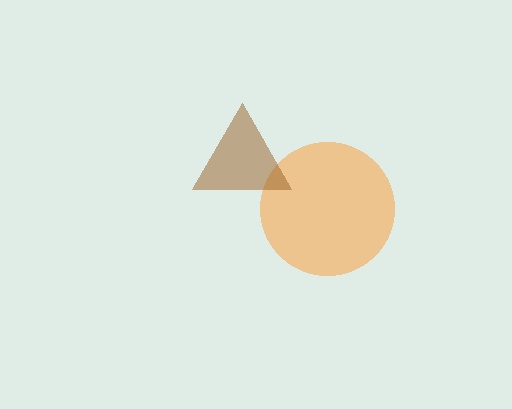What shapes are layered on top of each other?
The layered shapes are: an orange circle, a brown triangle.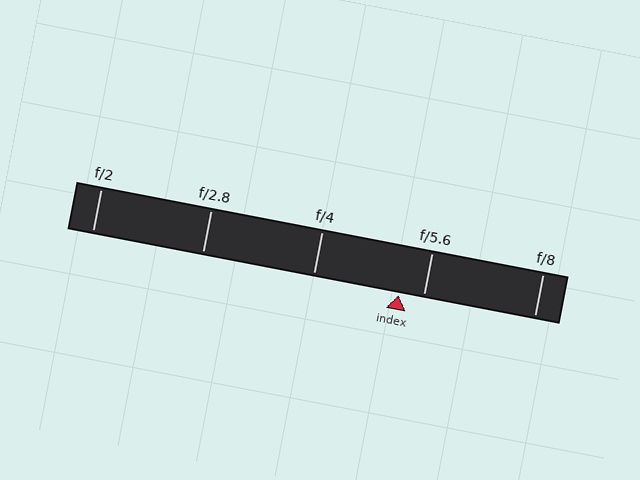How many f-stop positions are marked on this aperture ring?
There are 5 f-stop positions marked.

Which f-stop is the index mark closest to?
The index mark is closest to f/5.6.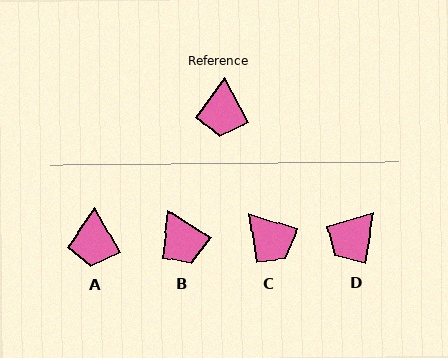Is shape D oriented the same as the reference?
No, it is off by about 38 degrees.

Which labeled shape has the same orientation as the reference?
A.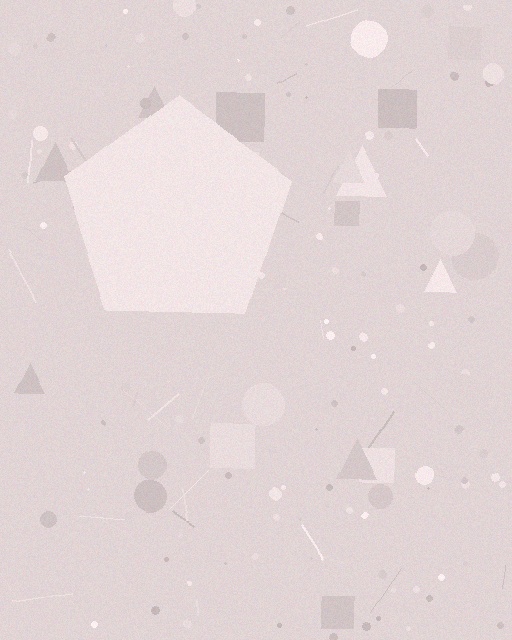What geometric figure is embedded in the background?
A pentagon is embedded in the background.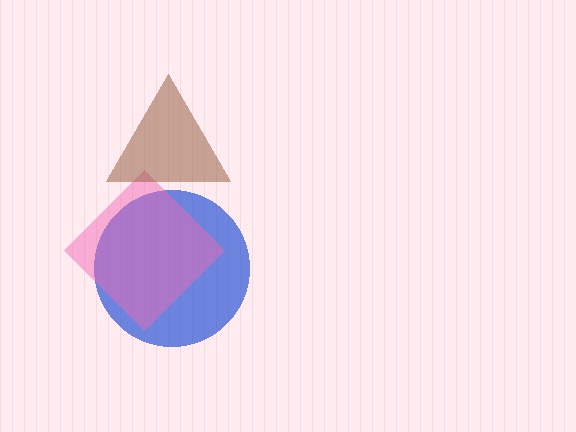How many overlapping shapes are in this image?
There are 3 overlapping shapes in the image.